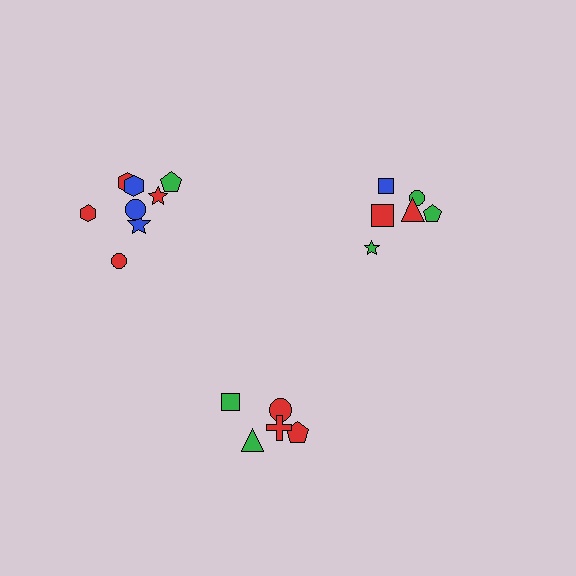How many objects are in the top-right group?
There are 6 objects.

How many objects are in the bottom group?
There are 5 objects.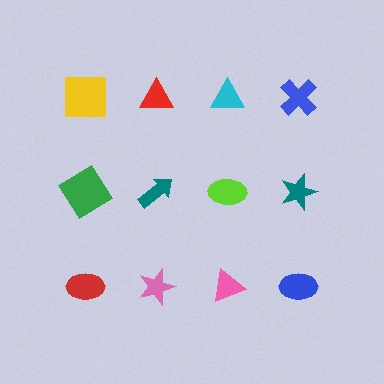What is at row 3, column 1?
A red ellipse.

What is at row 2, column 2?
A teal arrow.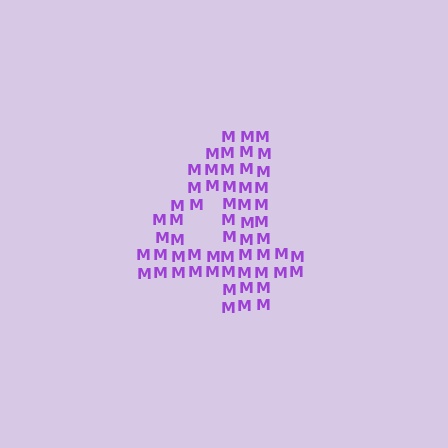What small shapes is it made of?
It is made of small letter M's.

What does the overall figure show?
The overall figure shows the digit 4.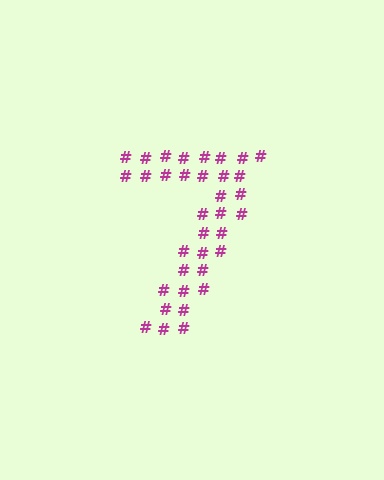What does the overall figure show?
The overall figure shows the digit 7.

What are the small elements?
The small elements are hash symbols.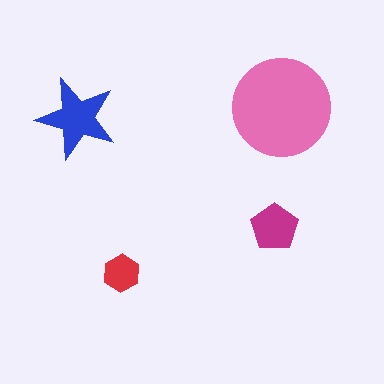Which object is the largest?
The pink circle.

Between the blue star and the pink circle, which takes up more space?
The pink circle.